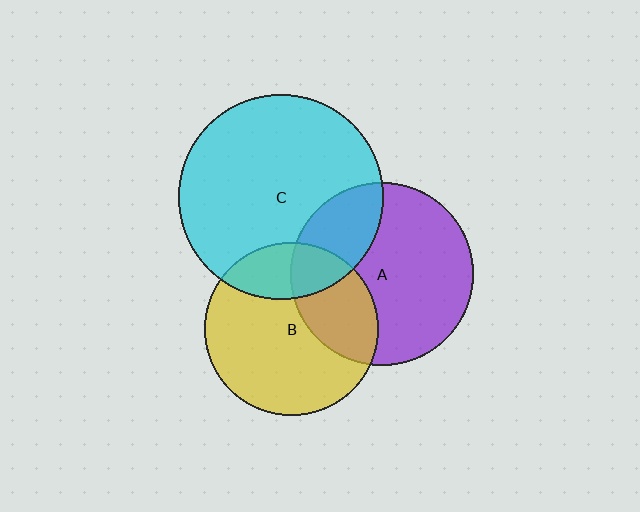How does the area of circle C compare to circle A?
Approximately 1.3 times.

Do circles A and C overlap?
Yes.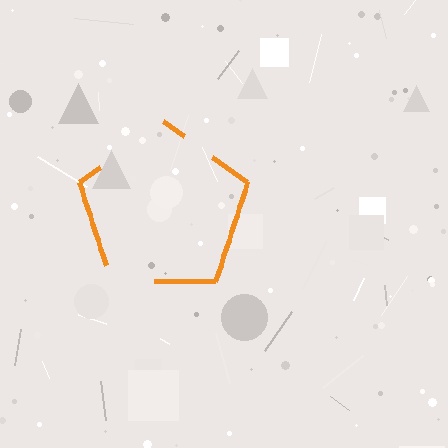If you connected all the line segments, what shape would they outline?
They would outline a pentagon.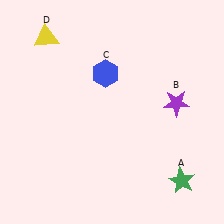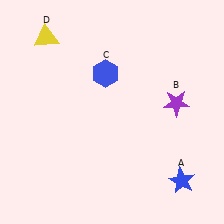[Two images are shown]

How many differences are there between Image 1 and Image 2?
There is 1 difference between the two images.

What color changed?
The star (A) changed from green in Image 1 to blue in Image 2.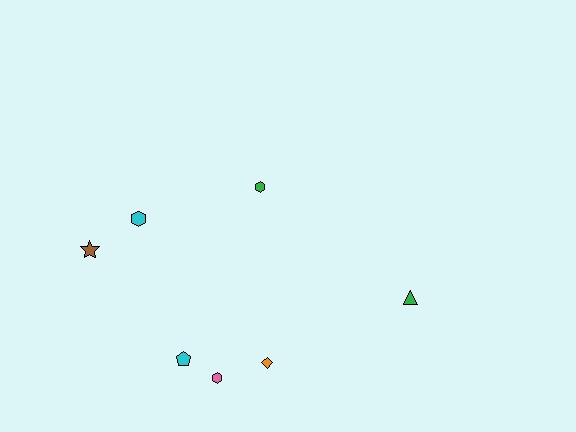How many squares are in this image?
There are no squares.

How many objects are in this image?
There are 7 objects.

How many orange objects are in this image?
There is 1 orange object.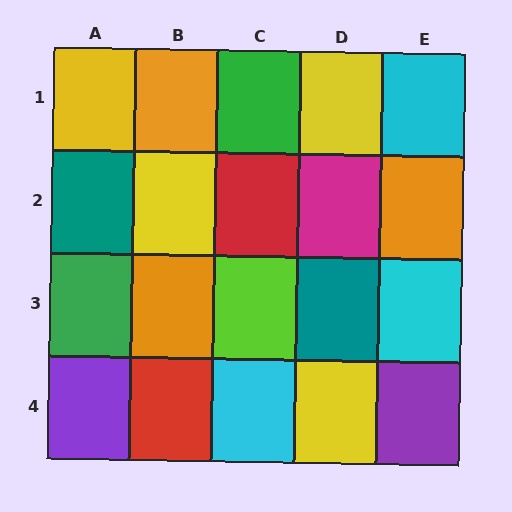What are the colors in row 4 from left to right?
Purple, red, cyan, yellow, purple.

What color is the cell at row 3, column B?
Orange.